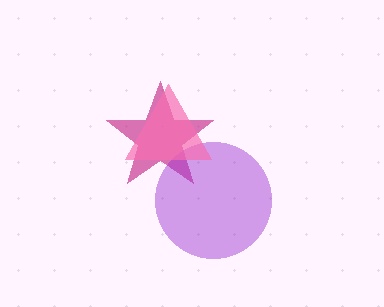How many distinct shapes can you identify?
There are 3 distinct shapes: a magenta star, a purple circle, a pink triangle.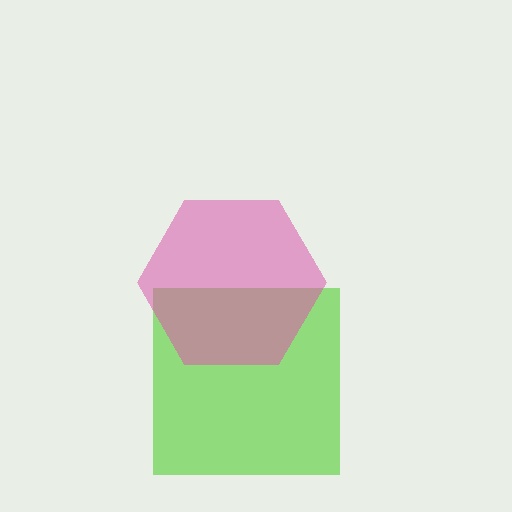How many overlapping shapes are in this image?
There are 2 overlapping shapes in the image.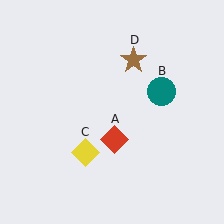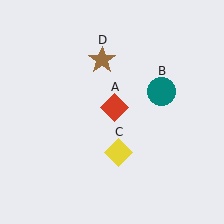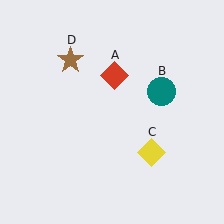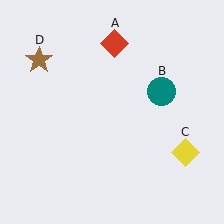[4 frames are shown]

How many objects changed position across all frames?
3 objects changed position: red diamond (object A), yellow diamond (object C), brown star (object D).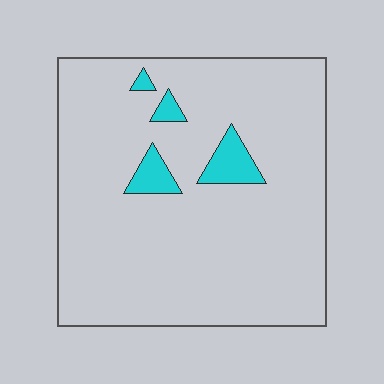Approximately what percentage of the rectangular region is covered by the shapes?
Approximately 5%.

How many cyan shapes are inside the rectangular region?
4.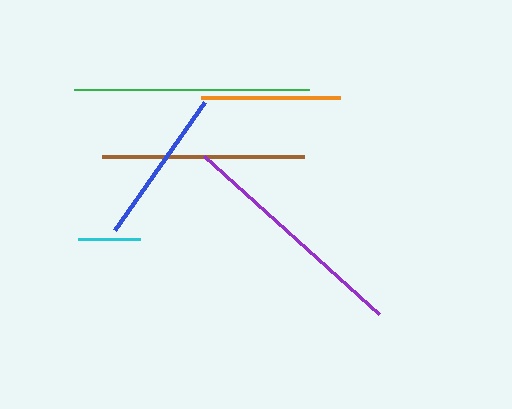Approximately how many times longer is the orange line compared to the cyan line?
The orange line is approximately 2.2 times the length of the cyan line.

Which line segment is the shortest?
The cyan line is the shortest at approximately 62 pixels.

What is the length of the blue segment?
The blue segment is approximately 156 pixels long.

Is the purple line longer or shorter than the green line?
The purple line is longer than the green line.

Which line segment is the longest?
The purple line is the longest at approximately 236 pixels.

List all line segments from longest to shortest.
From longest to shortest: purple, green, brown, blue, orange, cyan.